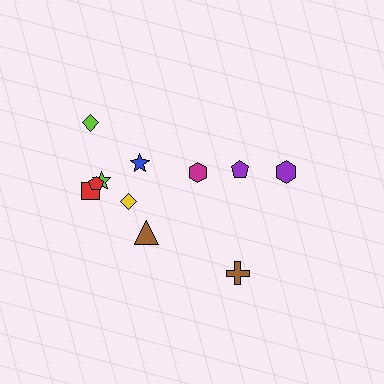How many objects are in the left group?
There are 7 objects.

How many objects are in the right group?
There are 4 objects.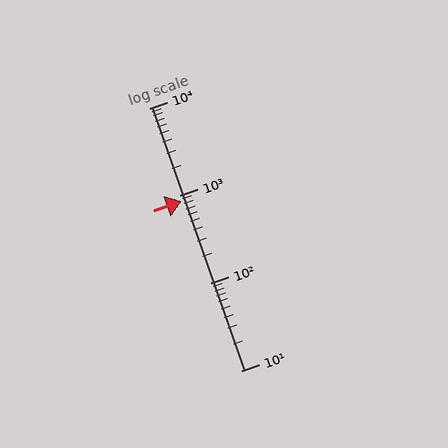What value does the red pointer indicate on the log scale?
The pointer indicates approximately 870.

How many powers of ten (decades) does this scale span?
The scale spans 3 decades, from 10 to 10000.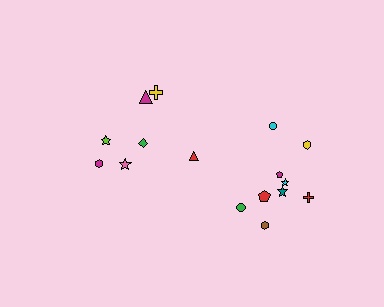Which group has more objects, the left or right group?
The right group.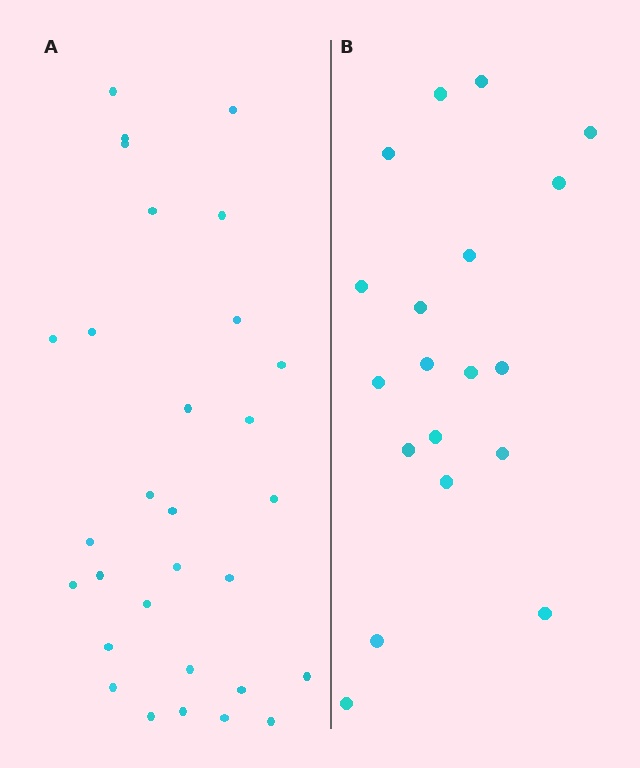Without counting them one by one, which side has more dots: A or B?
Region A (the left region) has more dots.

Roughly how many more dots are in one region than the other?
Region A has roughly 12 or so more dots than region B.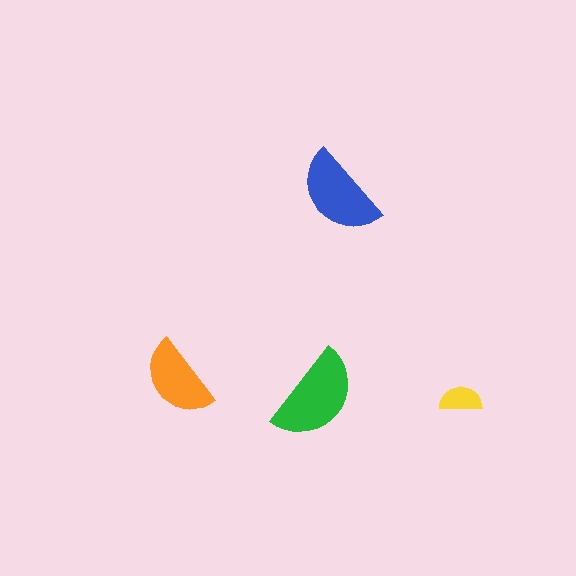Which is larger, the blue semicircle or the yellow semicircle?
The blue one.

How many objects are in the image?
There are 4 objects in the image.